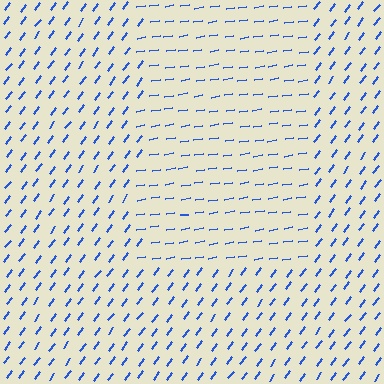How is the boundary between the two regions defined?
The boundary is defined purely by a change in line orientation (approximately 45 degrees difference). All lines are the same color and thickness.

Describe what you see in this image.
The image is filled with small blue line segments. A rectangle region in the image has lines oriented differently from the surrounding lines, creating a visible texture boundary.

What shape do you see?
I see a rectangle.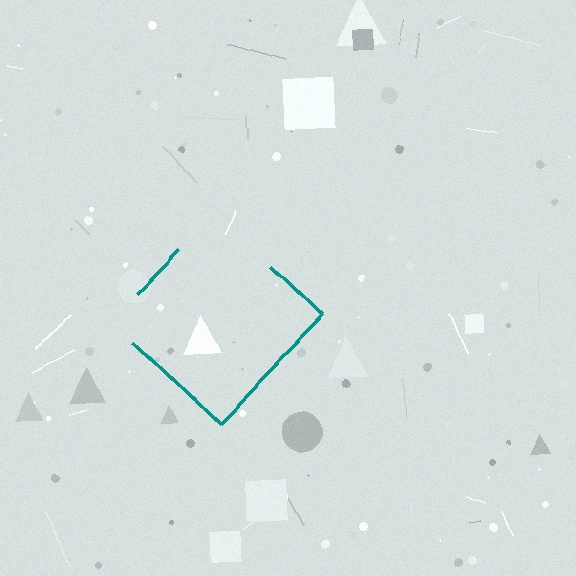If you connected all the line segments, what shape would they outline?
They would outline a diamond.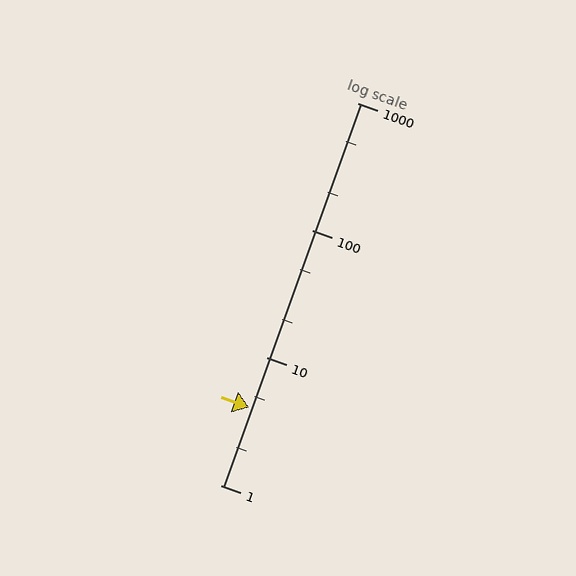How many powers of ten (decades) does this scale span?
The scale spans 3 decades, from 1 to 1000.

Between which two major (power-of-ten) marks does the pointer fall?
The pointer is between 1 and 10.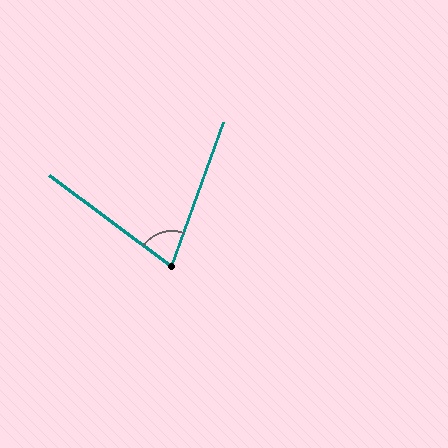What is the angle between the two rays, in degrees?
Approximately 73 degrees.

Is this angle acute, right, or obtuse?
It is acute.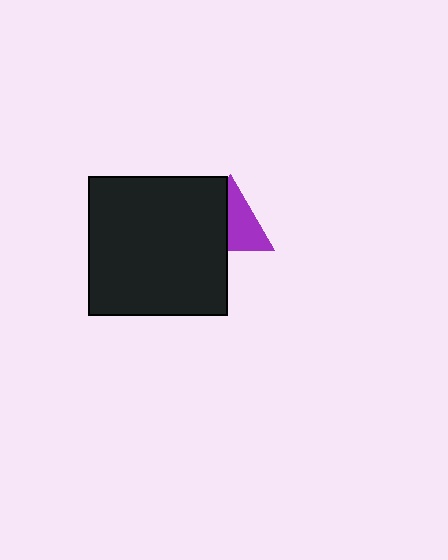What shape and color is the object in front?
The object in front is a black square.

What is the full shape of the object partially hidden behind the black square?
The partially hidden object is a purple triangle.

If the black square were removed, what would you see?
You would see the complete purple triangle.